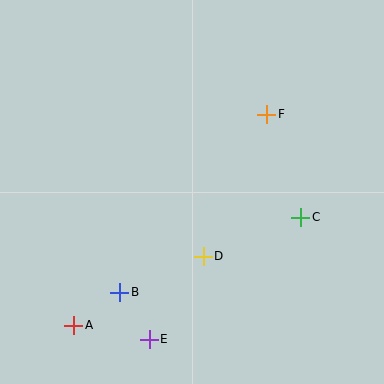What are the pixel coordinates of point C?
Point C is at (301, 217).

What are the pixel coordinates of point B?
Point B is at (120, 293).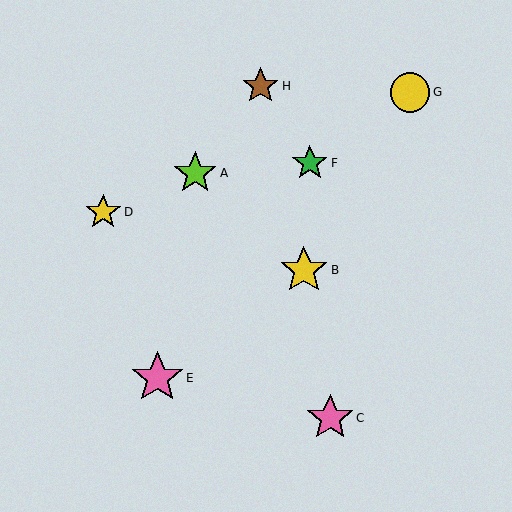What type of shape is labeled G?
Shape G is a yellow circle.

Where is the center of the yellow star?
The center of the yellow star is at (103, 212).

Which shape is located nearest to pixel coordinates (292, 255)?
The yellow star (labeled B) at (304, 270) is nearest to that location.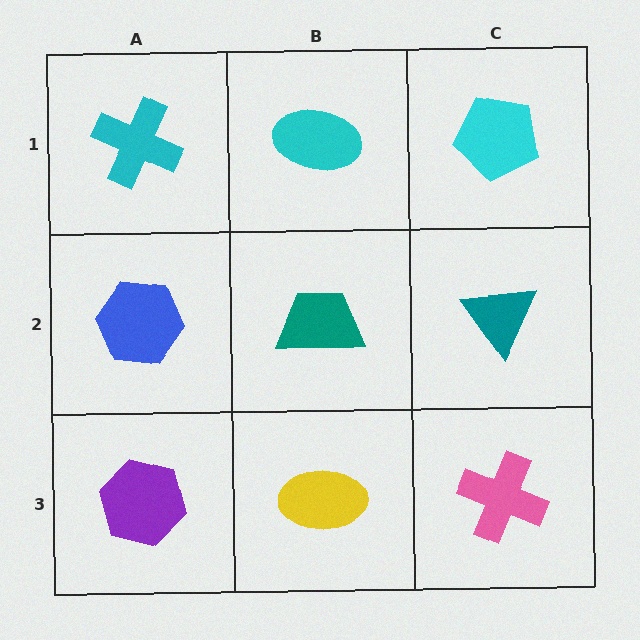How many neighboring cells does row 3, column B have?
3.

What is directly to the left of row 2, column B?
A blue hexagon.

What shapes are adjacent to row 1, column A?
A blue hexagon (row 2, column A), a cyan ellipse (row 1, column B).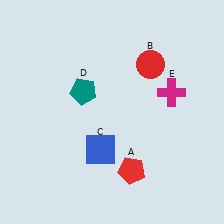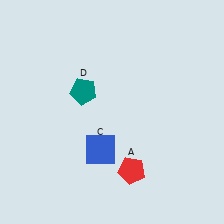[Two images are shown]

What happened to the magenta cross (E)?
The magenta cross (E) was removed in Image 2. It was in the top-right area of Image 1.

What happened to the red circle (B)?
The red circle (B) was removed in Image 2. It was in the top-right area of Image 1.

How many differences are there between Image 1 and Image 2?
There are 2 differences between the two images.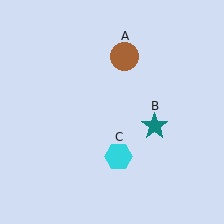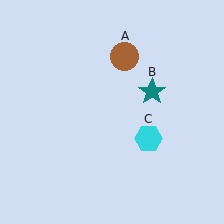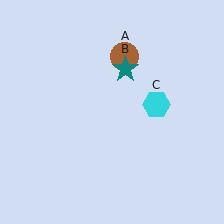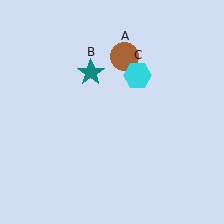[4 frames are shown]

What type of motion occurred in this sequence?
The teal star (object B), cyan hexagon (object C) rotated counterclockwise around the center of the scene.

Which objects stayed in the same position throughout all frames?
Brown circle (object A) remained stationary.